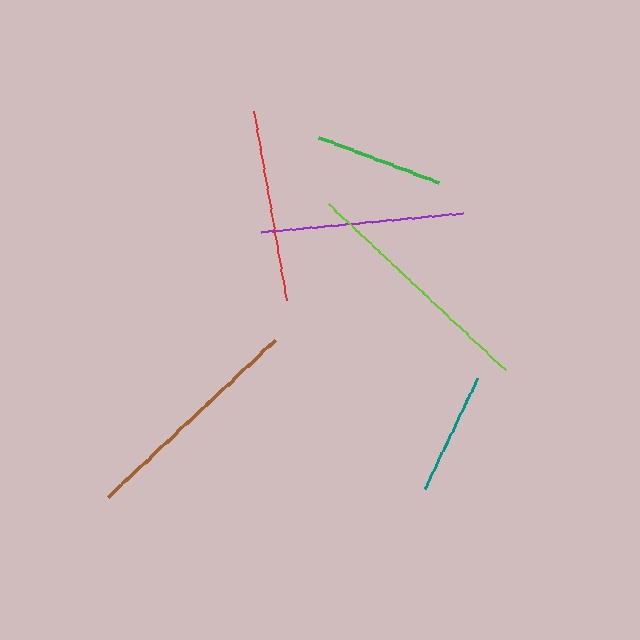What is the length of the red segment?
The red segment is approximately 192 pixels long.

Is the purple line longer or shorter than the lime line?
The lime line is longer than the purple line.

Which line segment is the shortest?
The teal line is the shortest at approximately 123 pixels.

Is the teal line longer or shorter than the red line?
The red line is longer than the teal line.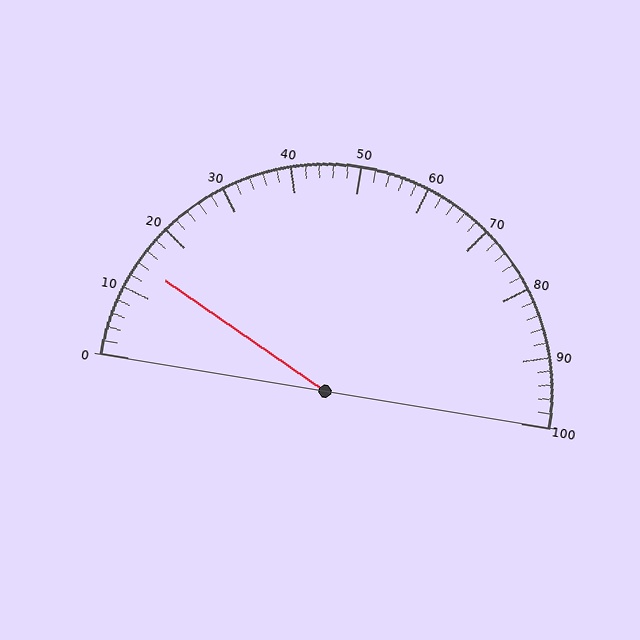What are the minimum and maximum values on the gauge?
The gauge ranges from 0 to 100.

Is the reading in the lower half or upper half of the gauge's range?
The reading is in the lower half of the range (0 to 100).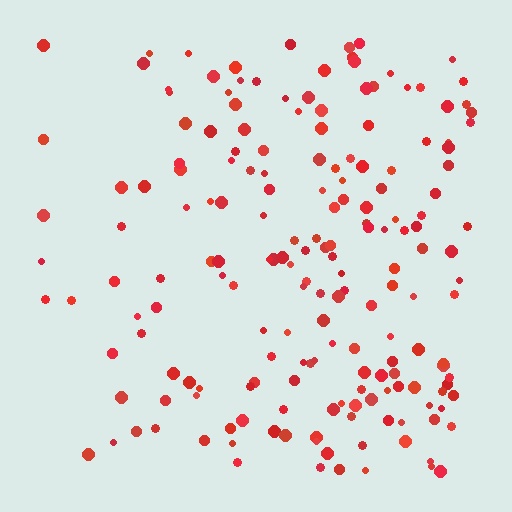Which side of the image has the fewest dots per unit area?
The left.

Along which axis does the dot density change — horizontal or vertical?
Horizontal.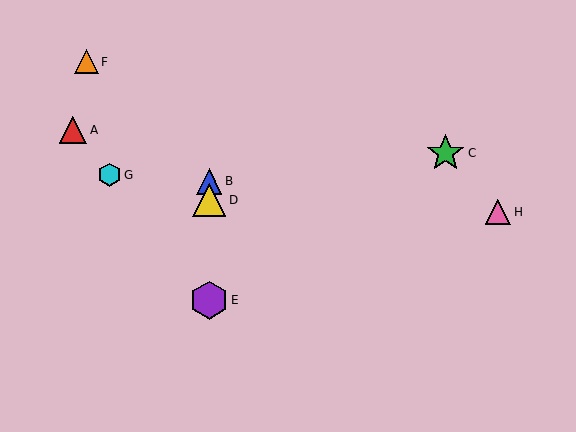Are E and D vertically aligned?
Yes, both are at x≈209.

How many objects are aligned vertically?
3 objects (B, D, E) are aligned vertically.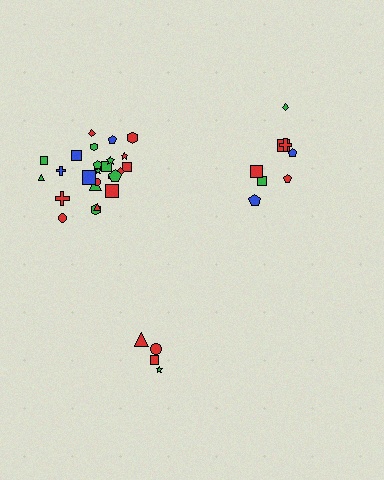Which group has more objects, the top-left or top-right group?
The top-left group.